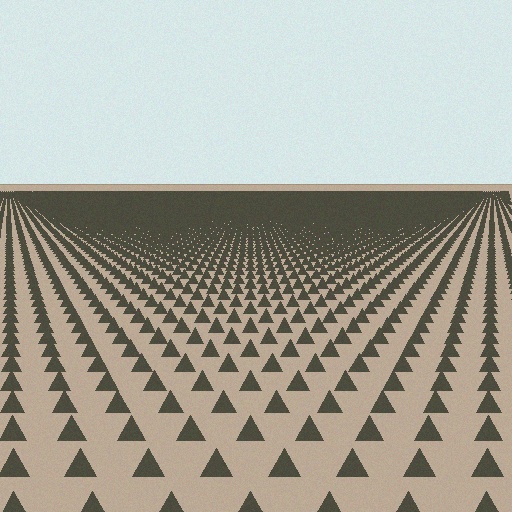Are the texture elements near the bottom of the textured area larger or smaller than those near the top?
Larger. Near the bottom, elements are closer to the viewer and appear at a bigger on-screen size.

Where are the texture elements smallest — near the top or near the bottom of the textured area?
Near the top.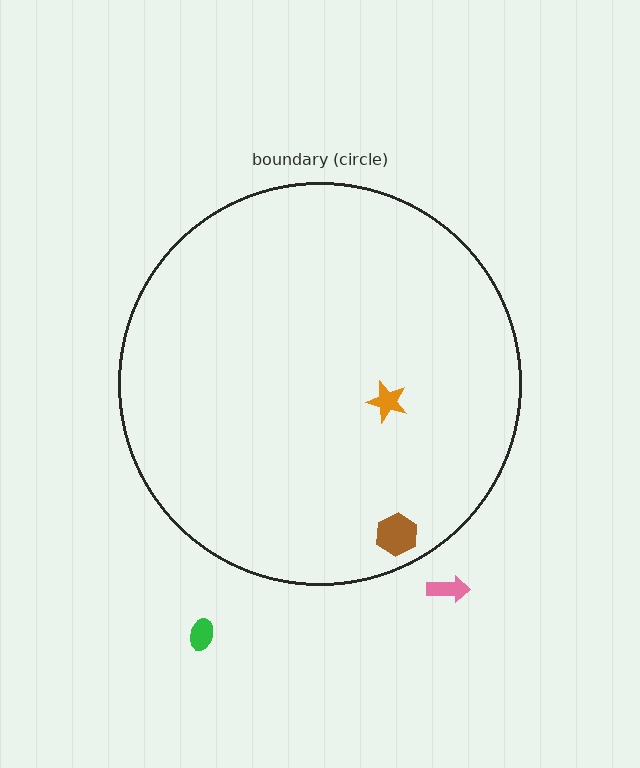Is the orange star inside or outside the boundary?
Inside.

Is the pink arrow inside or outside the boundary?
Outside.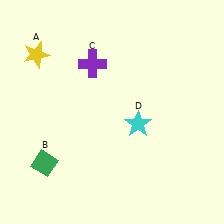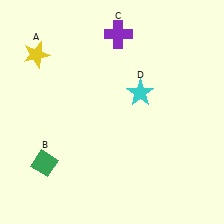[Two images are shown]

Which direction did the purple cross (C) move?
The purple cross (C) moved up.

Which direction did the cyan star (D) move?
The cyan star (D) moved up.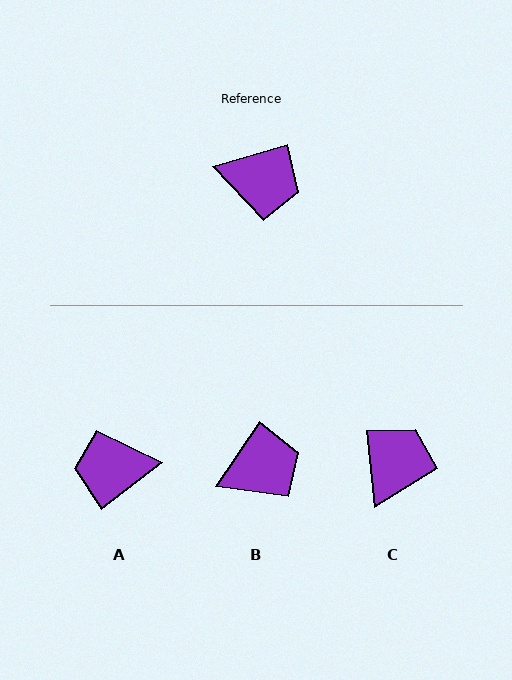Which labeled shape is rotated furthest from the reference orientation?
A, about 159 degrees away.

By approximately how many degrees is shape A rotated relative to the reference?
Approximately 159 degrees clockwise.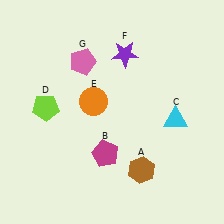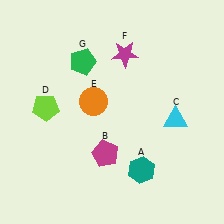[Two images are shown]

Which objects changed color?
A changed from brown to teal. F changed from purple to magenta. G changed from pink to green.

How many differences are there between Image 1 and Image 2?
There are 3 differences between the two images.